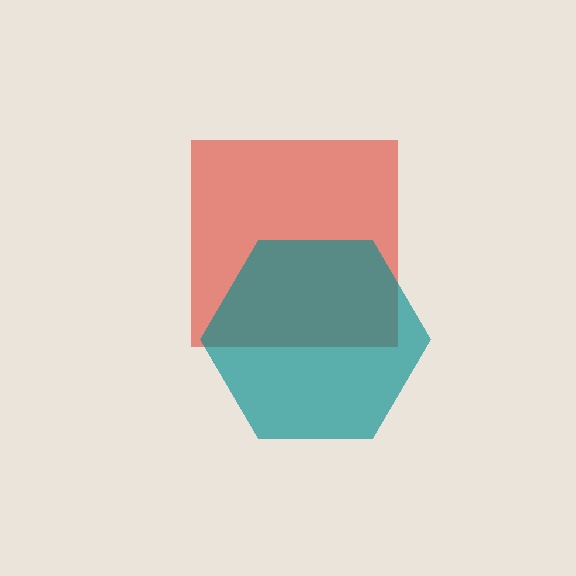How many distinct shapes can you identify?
There are 2 distinct shapes: a red square, a teal hexagon.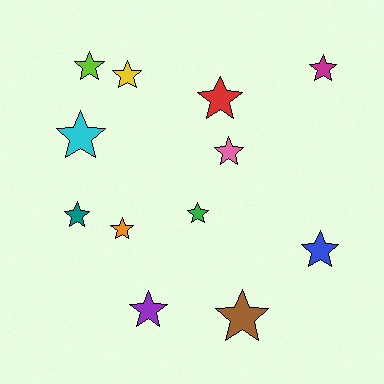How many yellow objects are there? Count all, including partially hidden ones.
There is 1 yellow object.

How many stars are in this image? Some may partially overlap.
There are 12 stars.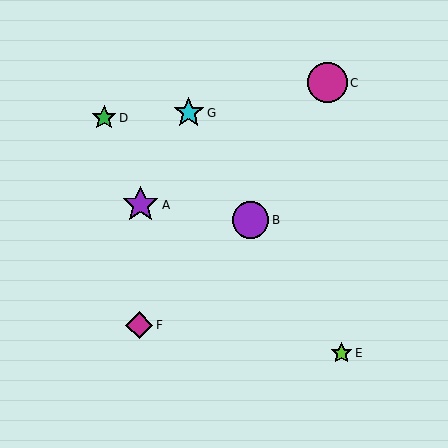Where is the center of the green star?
The center of the green star is at (104, 118).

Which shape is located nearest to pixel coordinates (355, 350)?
The lime star (labeled E) at (342, 353) is nearest to that location.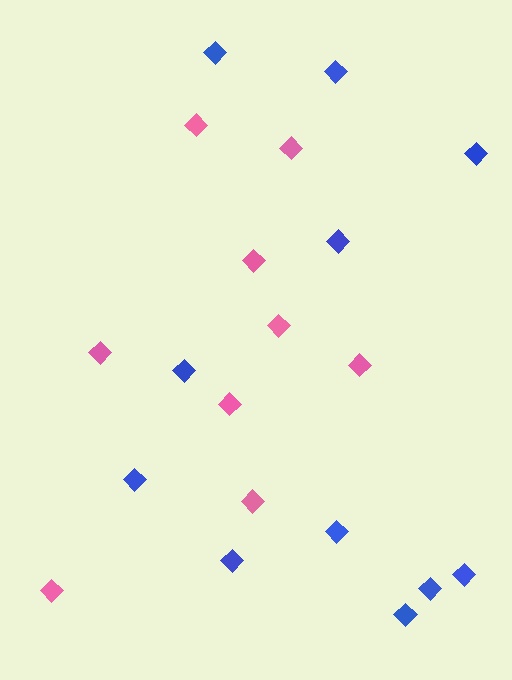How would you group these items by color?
There are 2 groups: one group of blue diamonds (11) and one group of pink diamonds (9).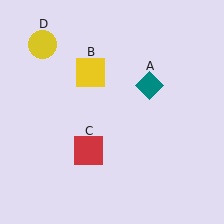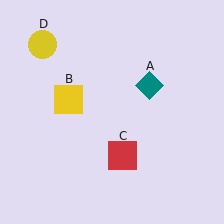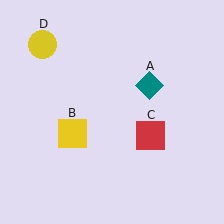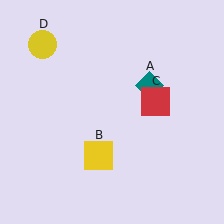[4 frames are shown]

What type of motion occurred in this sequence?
The yellow square (object B), red square (object C) rotated counterclockwise around the center of the scene.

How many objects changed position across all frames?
2 objects changed position: yellow square (object B), red square (object C).